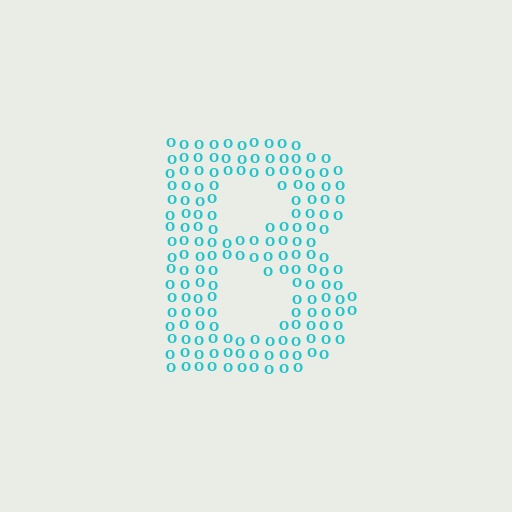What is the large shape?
The large shape is the letter B.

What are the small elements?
The small elements are letter O's.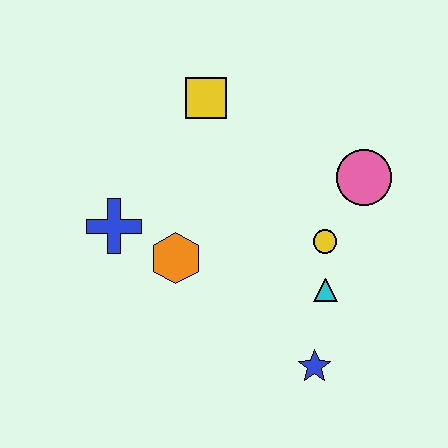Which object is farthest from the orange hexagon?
The pink circle is farthest from the orange hexagon.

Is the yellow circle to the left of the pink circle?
Yes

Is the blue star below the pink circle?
Yes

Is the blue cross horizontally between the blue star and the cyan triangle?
No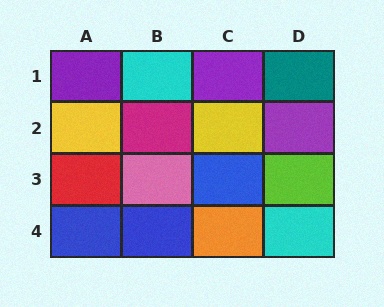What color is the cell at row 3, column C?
Blue.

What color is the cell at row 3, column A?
Red.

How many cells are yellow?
2 cells are yellow.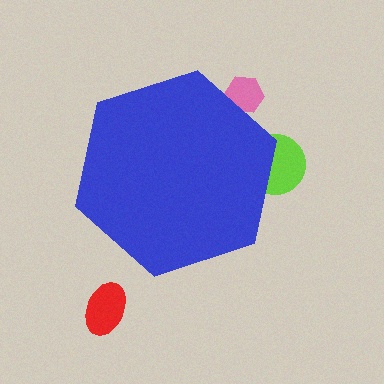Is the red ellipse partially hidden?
No, the red ellipse is fully visible.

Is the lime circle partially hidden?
Yes, the lime circle is partially hidden behind the blue hexagon.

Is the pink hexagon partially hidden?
Yes, the pink hexagon is partially hidden behind the blue hexagon.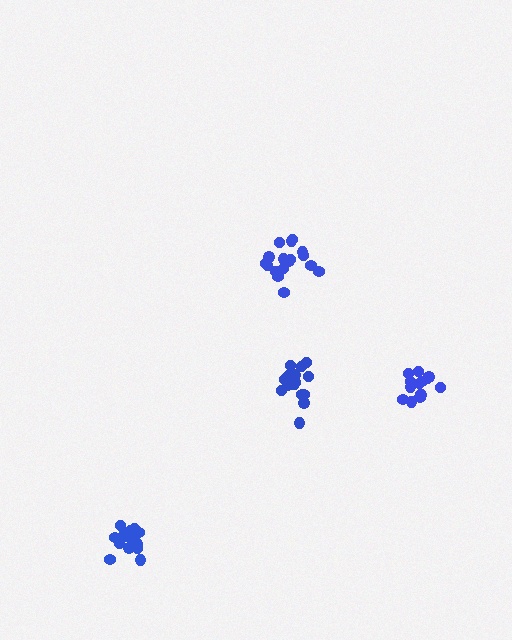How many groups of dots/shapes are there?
There are 4 groups.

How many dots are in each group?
Group 1: 14 dots, Group 2: 17 dots, Group 3: 15 dots, Group 4: 17 dots (63 total).